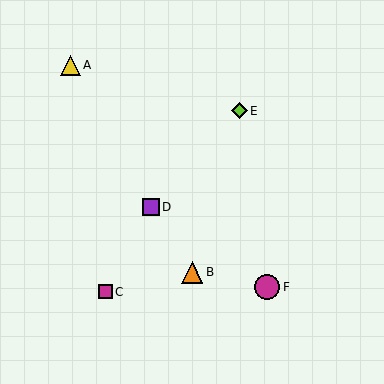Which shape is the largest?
The magenta circle (labeled F) is the largest.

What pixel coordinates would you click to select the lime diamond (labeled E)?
Click at (240, 111) to select the lime diamond E.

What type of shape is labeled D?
Shape D is a purple square.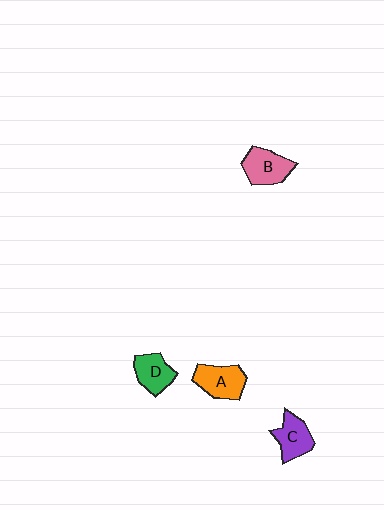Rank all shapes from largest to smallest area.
From largest to smallest: A (orange), B (pink), C (purple), D (green).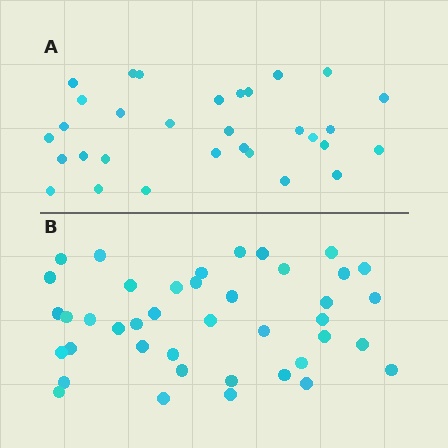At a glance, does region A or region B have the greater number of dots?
Region B (the bottom region) has more dots.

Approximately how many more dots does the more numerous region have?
Region B has roughly 10 or so more dots than region A.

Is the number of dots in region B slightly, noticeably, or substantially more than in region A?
Region B has noticeably more, but not dramatically so. The ratio is roughly 1.3 to 1.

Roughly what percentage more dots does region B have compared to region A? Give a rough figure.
About 30% more.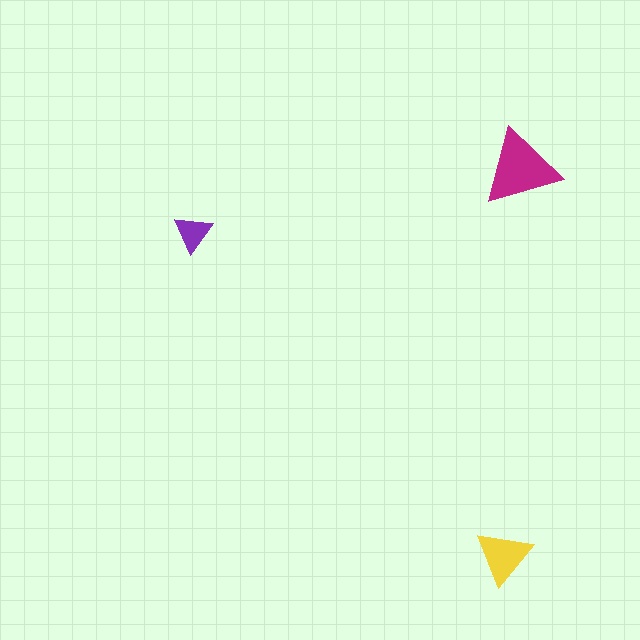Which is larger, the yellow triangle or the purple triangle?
The yellow one.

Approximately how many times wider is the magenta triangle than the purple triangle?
About 2 times wider.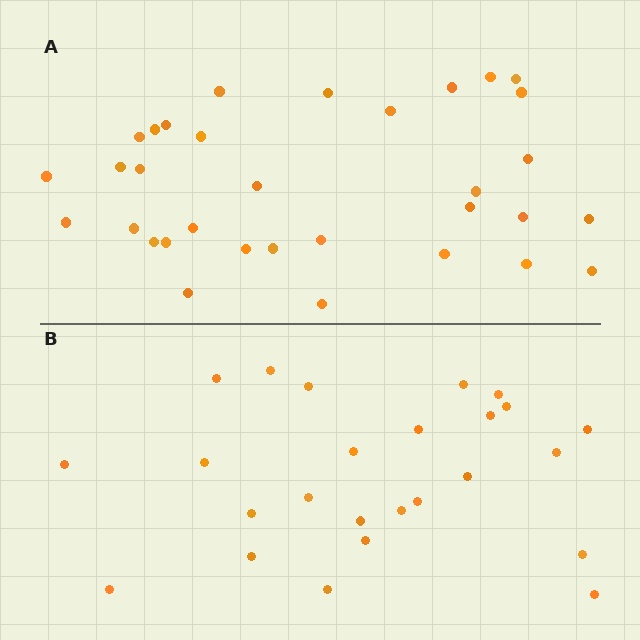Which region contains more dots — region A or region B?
Region A (the top region) has more dots.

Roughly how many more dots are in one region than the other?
Region A has roughly 8 or so more dots than region B.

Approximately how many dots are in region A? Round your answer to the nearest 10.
About 30 dots. (The exact count is 33, which rounds to 30.)